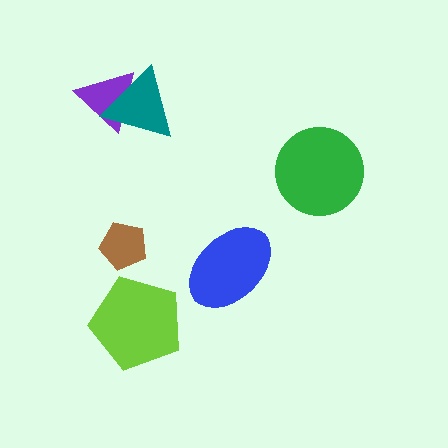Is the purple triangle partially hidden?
Yes, it is partially covered by another shape.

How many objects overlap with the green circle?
0 objects overlap with the green circle.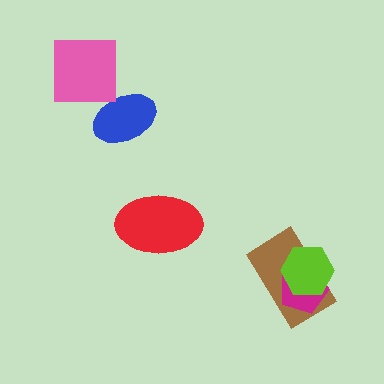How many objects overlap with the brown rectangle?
2 objects overlap with the brown rectangle.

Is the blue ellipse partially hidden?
No, no other shape covers it.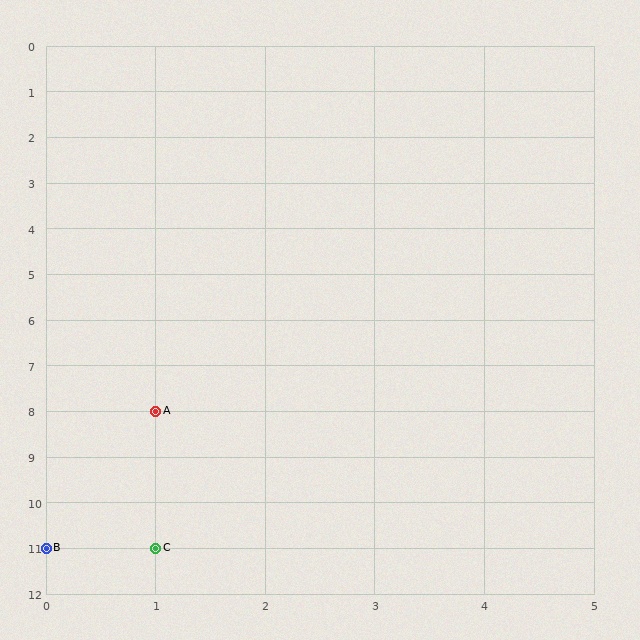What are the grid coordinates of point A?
Point A is at grid coordinates (1, 8).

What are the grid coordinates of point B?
Point B is at grid coordinates (0, 11).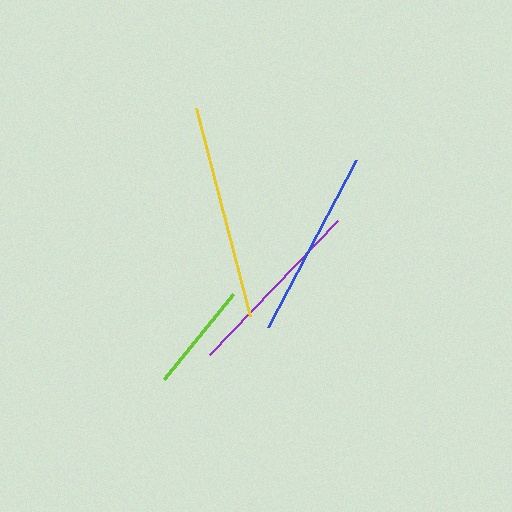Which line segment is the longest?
The yellow line is the longest at approximately 215 pixels.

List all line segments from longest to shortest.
From longest to shortest: yellow, blue, purple, lime.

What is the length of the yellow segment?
The yellow segment is approximately 215 pixels long.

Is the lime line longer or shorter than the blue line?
The blue line is longer than the lime line.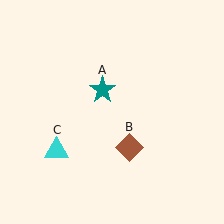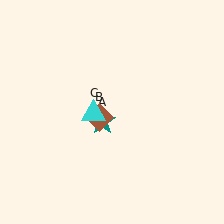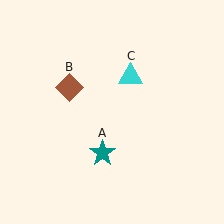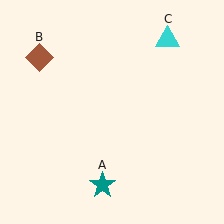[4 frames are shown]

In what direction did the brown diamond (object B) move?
The brown diamond (object B) moved up and to the left.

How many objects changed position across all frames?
3 objects changed position: teal star (object A), brown diamond (object B), cyan triangle (object C).